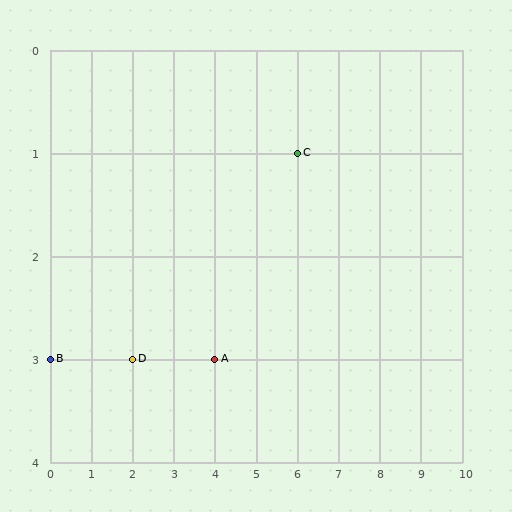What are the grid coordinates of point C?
Point C is at grid coordinates (6, 1).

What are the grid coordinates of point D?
Point D is at grid coordinates (2, 3).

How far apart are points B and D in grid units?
Points B and D are 2 columns apart.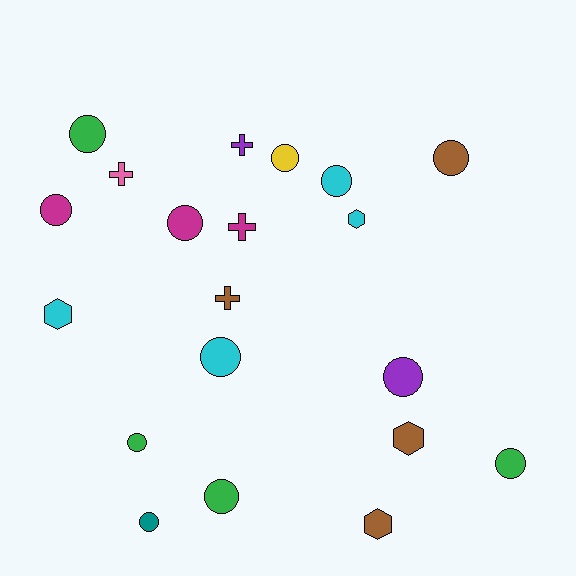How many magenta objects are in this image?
There are 3 magenta objects.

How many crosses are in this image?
There are 4 crosses.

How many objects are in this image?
There are 20 objects.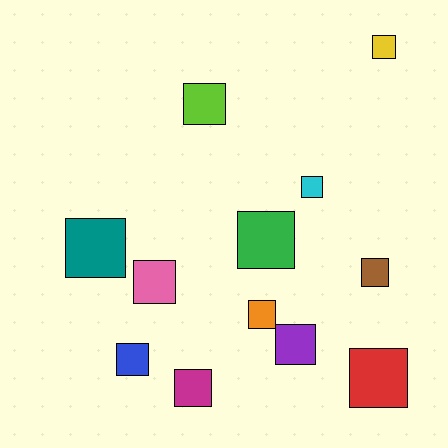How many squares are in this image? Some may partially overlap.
There are 12 squares.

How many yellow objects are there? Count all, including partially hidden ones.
There is 1 yellow object.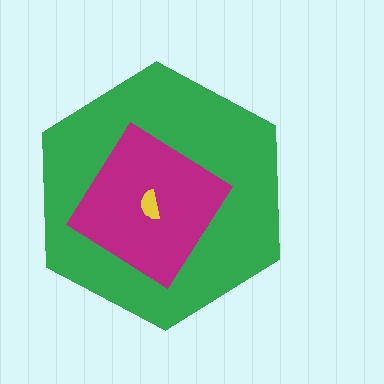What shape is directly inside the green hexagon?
The magenta diamond.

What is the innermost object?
The yellow semicircle.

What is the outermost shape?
The green hexagon.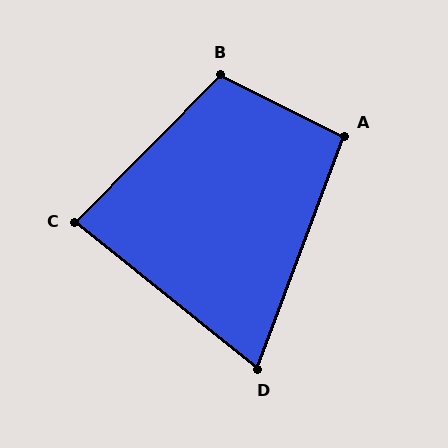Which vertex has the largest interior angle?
B, at approximately 108 degrees.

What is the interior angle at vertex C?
Approximately 84 degrees (acute).